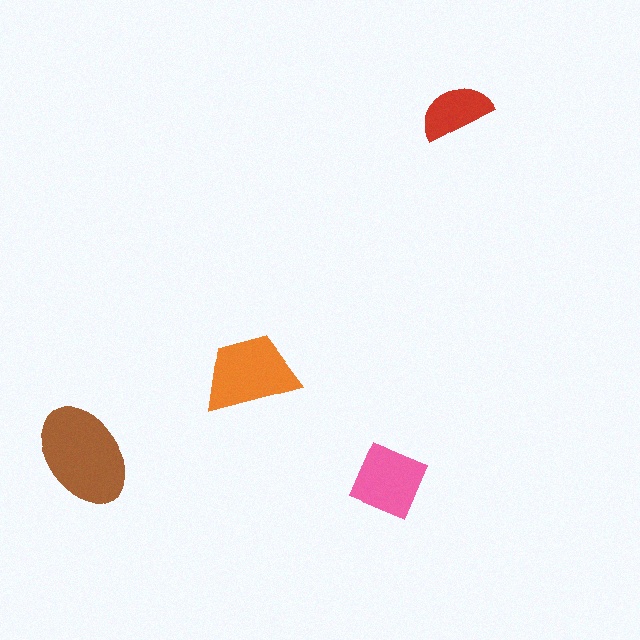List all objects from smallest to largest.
The red semicircle, the pink diamond, the orange trapezoid, the brown ellipse.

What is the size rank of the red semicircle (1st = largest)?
4th.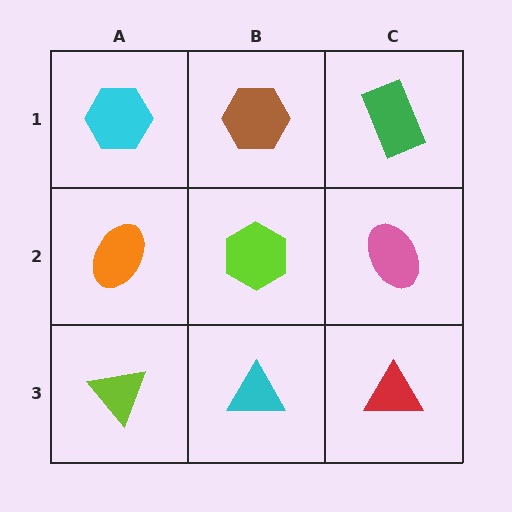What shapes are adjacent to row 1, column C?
A pink ellipse (row 2, column C), a brown hexagon (row 1, column B).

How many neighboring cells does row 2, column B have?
4.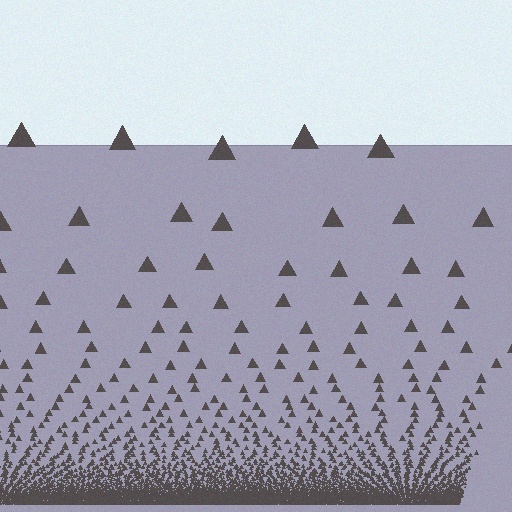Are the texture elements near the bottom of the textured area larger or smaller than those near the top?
Smaller. The gradient is inverted — elements near the bottom are smaller and denser.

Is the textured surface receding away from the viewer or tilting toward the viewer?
The surface appears to tilt toward the viewer. Texture elements get larger and sparser toward the top.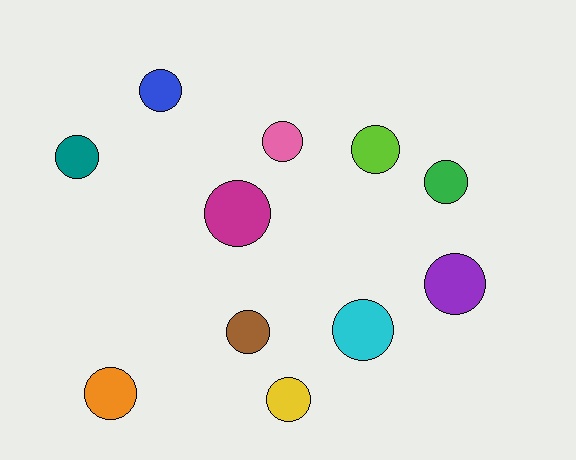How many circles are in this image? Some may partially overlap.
There are 11 circles.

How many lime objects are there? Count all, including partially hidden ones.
There is 1 lime object.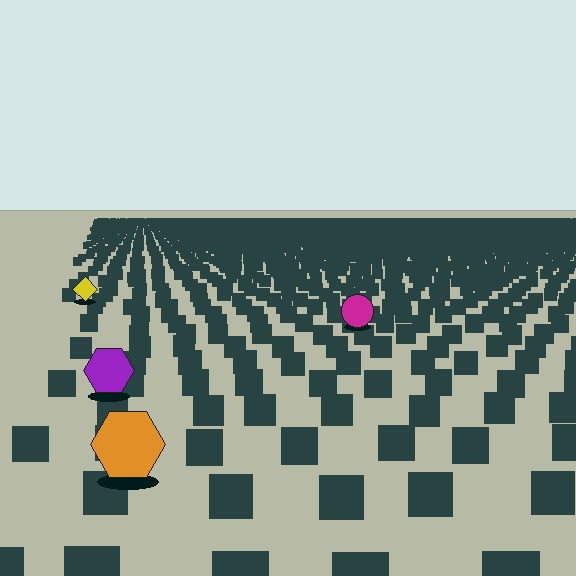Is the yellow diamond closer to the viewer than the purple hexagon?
No. The purple hexagon is closer — you can tell from the texture gradient: the ground texture is coarser near it.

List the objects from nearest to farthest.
From nearest to farthest: the orange hexagon, the purple hexagon, the magenta circle, the yellow diamond.